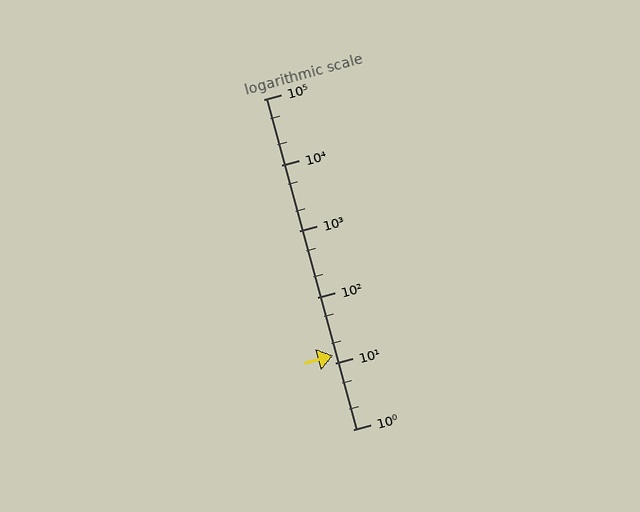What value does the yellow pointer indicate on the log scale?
The pointer indicates approximately 13.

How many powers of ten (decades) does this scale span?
The scale spans 5 decades, from 1 to 100000.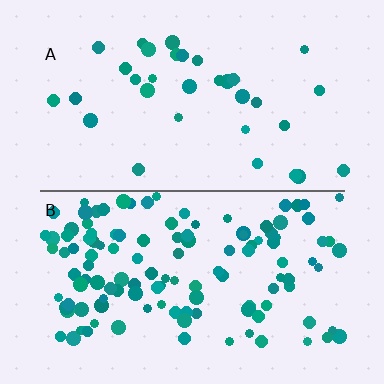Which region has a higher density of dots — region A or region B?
B (the bottom).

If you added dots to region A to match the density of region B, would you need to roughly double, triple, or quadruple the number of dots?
Approximately quadruple.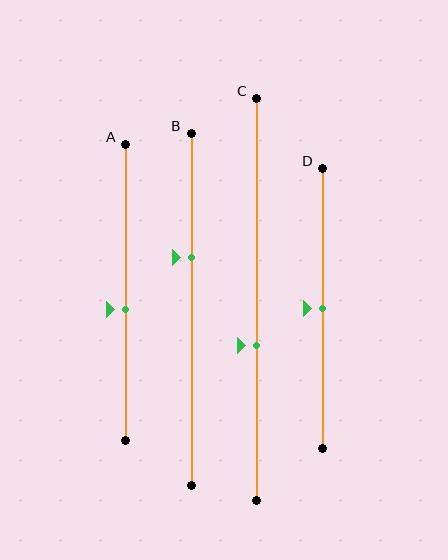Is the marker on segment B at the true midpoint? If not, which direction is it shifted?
No, the marker on segment B is shifted upward by about 15% of the segment length.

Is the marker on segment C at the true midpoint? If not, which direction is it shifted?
No, the marker on segment C is shifted downward by about 12% of the segment length.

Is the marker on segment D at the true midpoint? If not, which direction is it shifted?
Yes, the marker on segment D is at the true midpoint.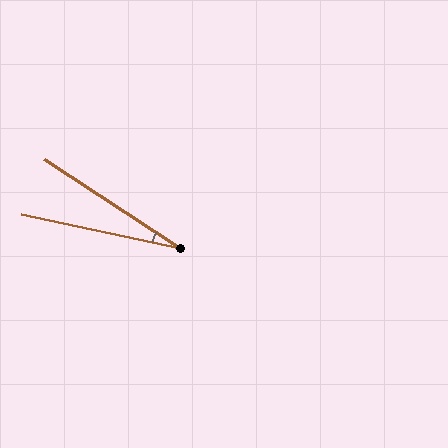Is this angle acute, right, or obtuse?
It is acute.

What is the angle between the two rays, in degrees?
Approximately 21 degrees.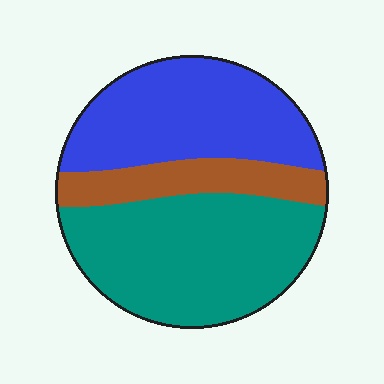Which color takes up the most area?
Teal, at roughly 45%.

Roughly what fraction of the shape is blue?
Blue takes up between a quarter and a half of the shape.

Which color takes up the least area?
Brown, at roughly 15%.